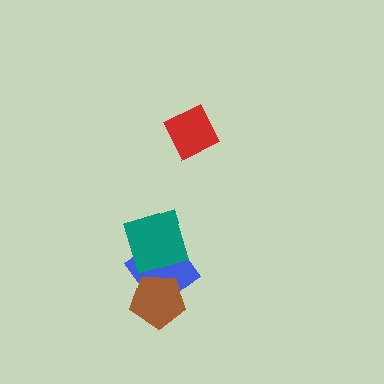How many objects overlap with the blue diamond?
2 objects overlap with the blue diamond.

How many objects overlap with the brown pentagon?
1 object overlaps with the brown pentagon.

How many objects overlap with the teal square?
1 object overlaps with the teal square.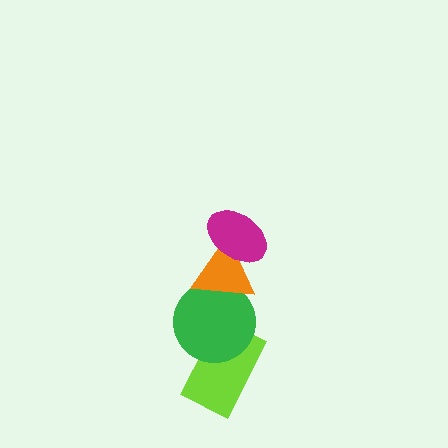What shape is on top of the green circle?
The orange triangle is on top of the green circle.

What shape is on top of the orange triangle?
The magenta ellipse is on top of the orange triangle.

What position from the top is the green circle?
The green circle is 3rd from the top.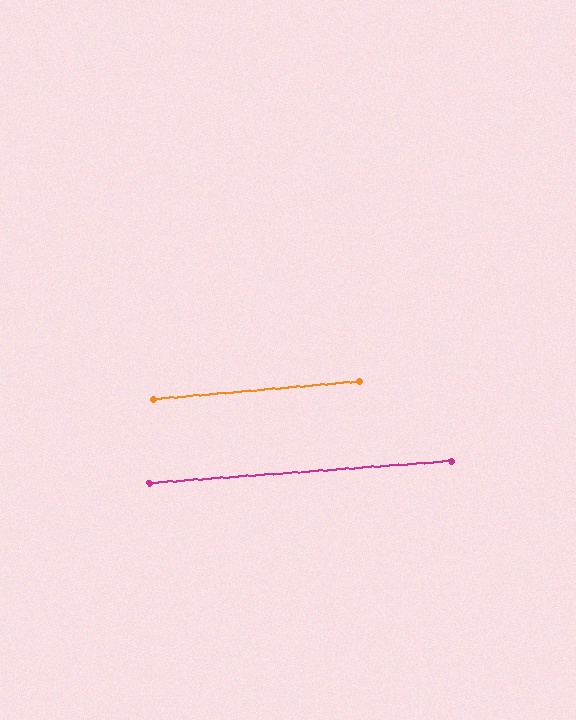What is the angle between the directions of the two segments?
Approximately 1 degree.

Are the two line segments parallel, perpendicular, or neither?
Parallel — their directions differ by only 0.9°.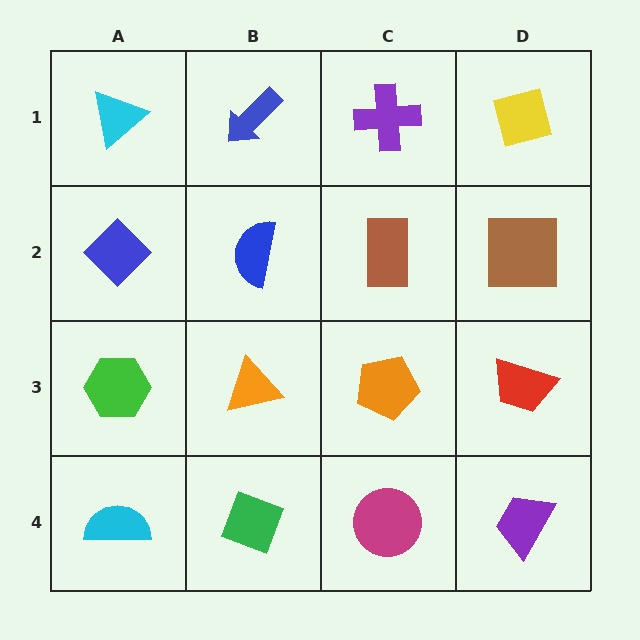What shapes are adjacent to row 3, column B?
A blue semicircle (row 2, column B), a green diamond (row 4, column B), a green hexagon (row 3, column A), an orange pentagon (row 3, column C).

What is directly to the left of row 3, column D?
An orange pentagon.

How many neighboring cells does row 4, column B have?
3.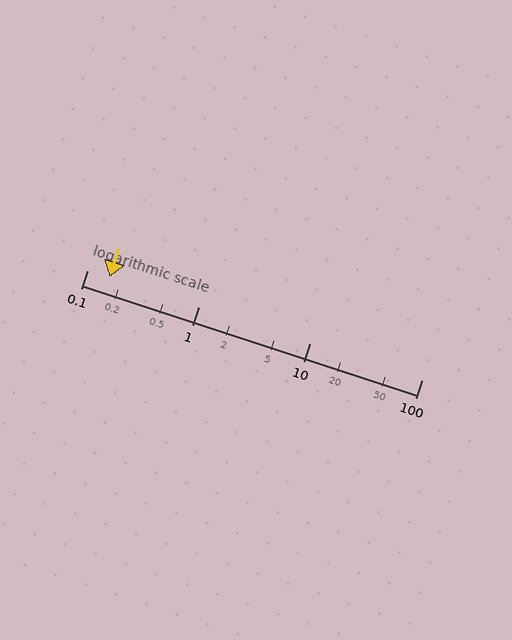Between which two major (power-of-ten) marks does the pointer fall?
The pointer is between 0.1 and 1.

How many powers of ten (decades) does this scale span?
The scale spans 3 decades, from 0.1 to 100.